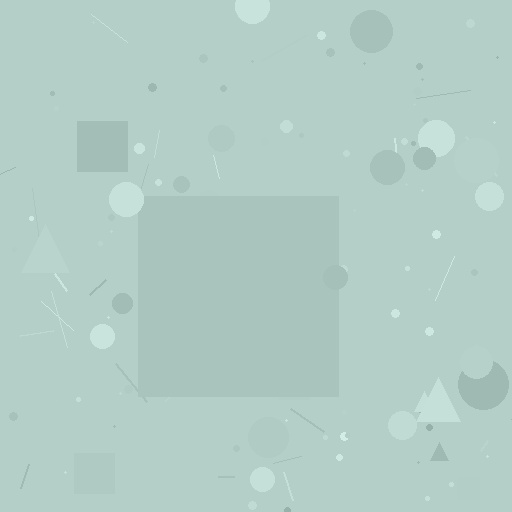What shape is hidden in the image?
A square is hidden in the image.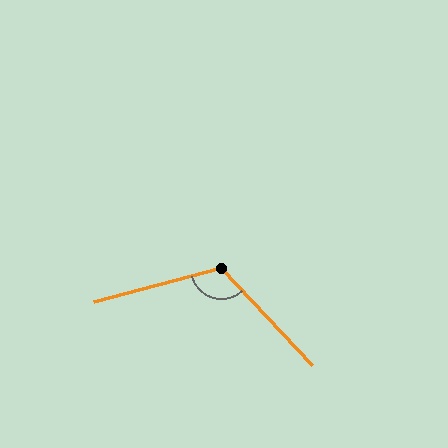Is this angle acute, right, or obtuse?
It is obtuse.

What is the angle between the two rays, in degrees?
Approximately 118 degrees.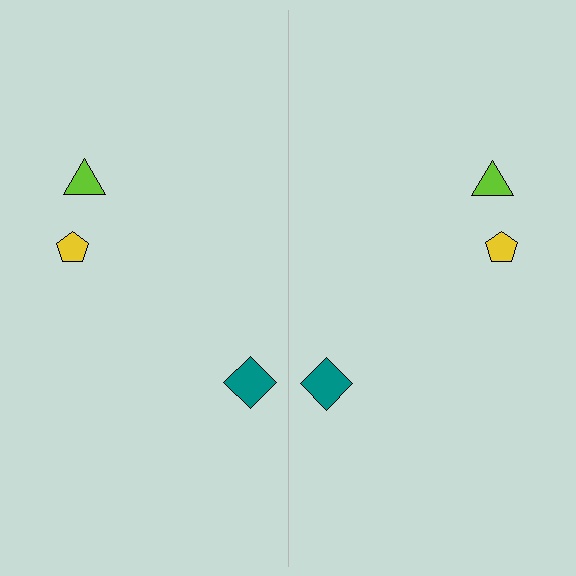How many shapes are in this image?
There are 6 shapes in this image.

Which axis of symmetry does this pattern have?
The pattern has a vertical axis of symmetry running through the center of the image.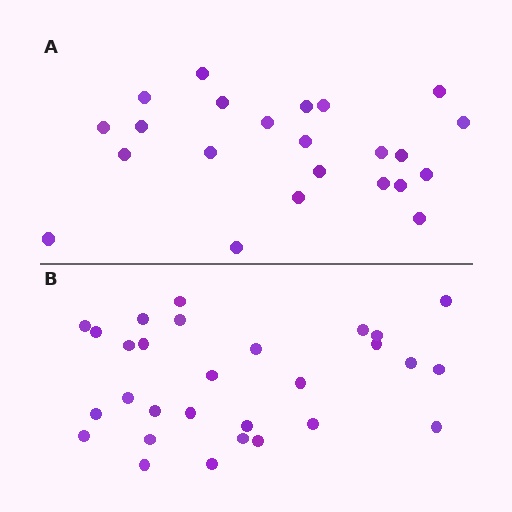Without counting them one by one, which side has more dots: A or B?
Region B (the bottom region) has more dots.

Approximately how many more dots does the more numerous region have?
Region B has about 6 more dots than region A.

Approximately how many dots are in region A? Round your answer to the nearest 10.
About 20 dots. (The exact count is 23, which rounds to 20.)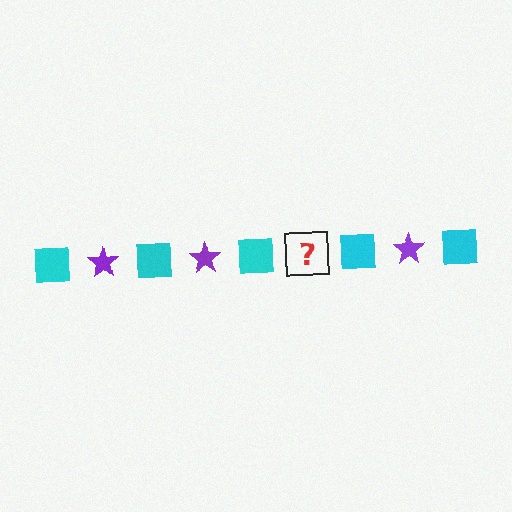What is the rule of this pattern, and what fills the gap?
The rule is that the pattern alternates between cyan square and purple star. The gap should be filled with a purple star.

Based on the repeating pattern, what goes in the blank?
The blank should be a purple star.